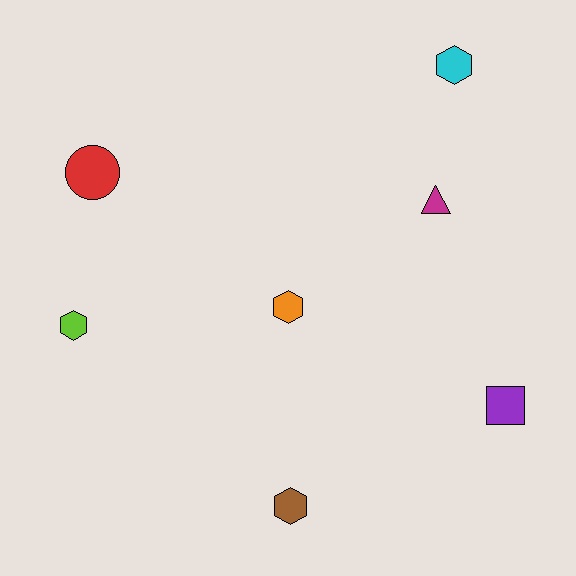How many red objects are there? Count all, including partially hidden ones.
There is 1 red object.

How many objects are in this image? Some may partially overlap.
There are 7 objects.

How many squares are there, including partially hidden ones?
There is 1 square.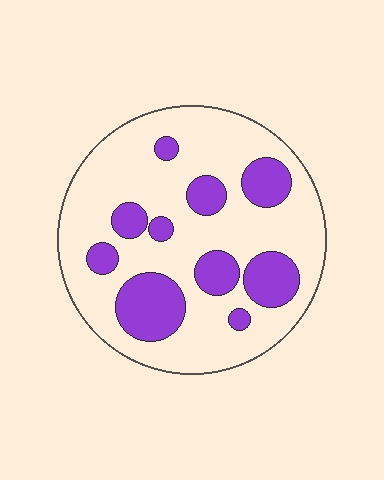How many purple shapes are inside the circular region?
10.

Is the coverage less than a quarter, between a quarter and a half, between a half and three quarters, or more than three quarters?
Between a quarter and a half.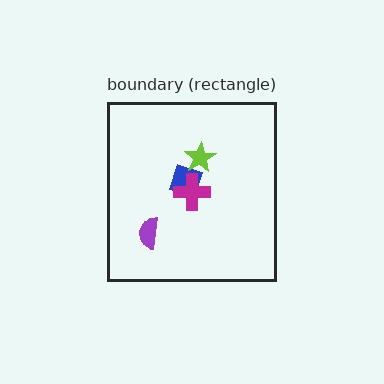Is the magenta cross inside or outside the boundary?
Inside.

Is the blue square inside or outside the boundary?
Inside.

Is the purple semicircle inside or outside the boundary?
Inside.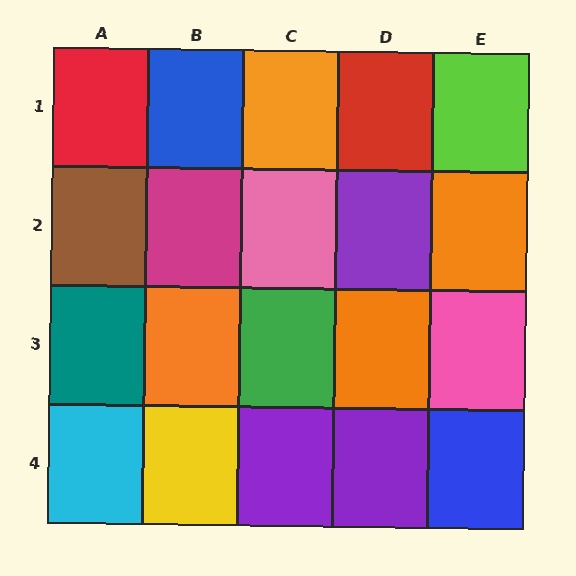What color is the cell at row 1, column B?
Blue.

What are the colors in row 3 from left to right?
Teal, orange, green, orange, pink.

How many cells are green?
1 cell is green.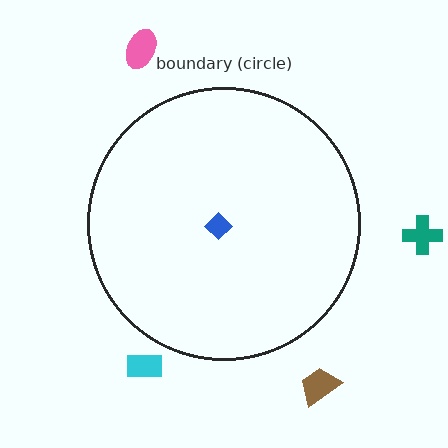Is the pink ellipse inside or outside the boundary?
Outside.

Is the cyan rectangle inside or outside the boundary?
Outside.